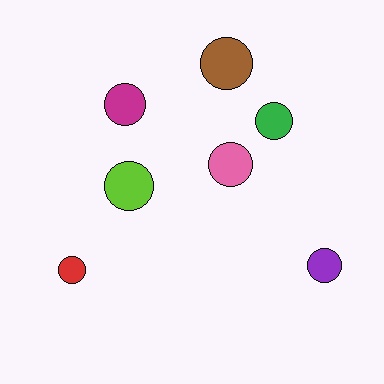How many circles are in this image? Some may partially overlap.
There are 7 circles.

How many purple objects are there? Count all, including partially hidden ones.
There is 1 purple object.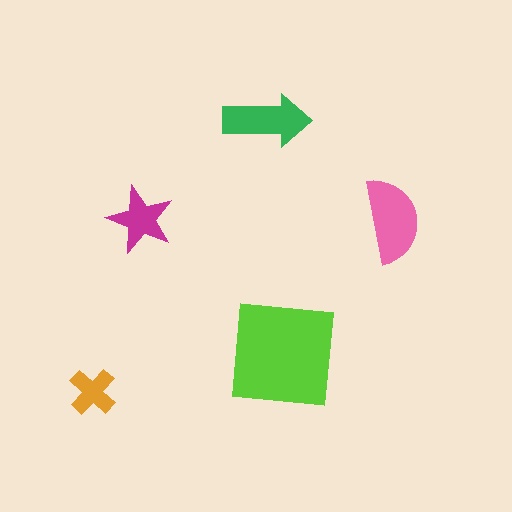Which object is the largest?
The lime square.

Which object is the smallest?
The orange cross.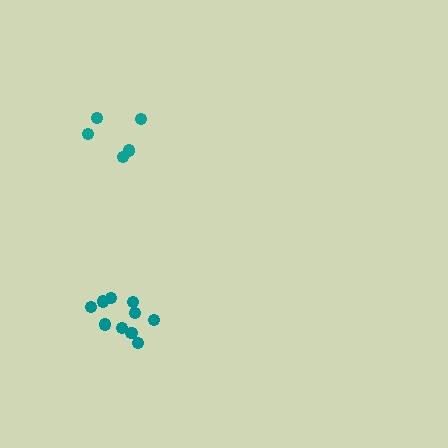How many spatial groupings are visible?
There are 2 spatial groupings.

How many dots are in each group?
Group 1: 10 dots, Group 2: 5 dots (15 total).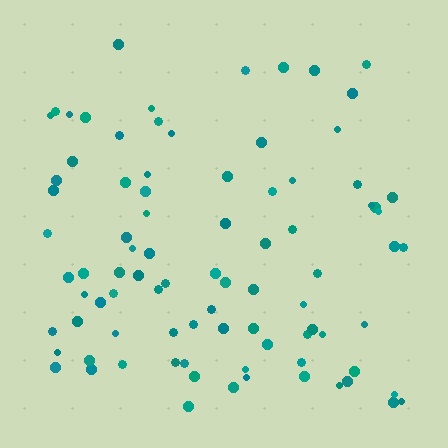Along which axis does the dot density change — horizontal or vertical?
Vertical.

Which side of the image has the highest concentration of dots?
The bottom.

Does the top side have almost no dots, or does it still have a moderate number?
Still a moderate number, just noticeably fewer than the bottom.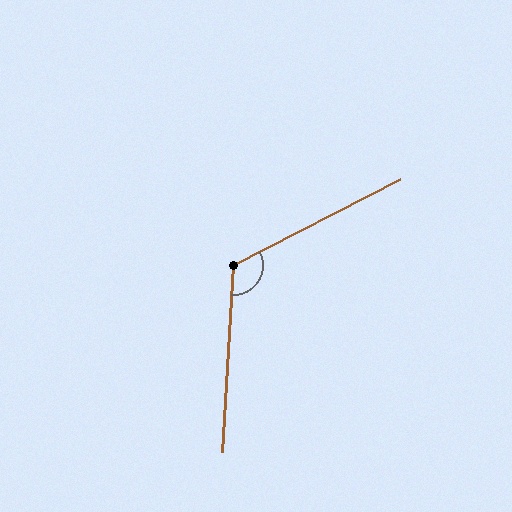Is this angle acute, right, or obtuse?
It is obtuse.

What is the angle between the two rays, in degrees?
Approximately 121 degrees.